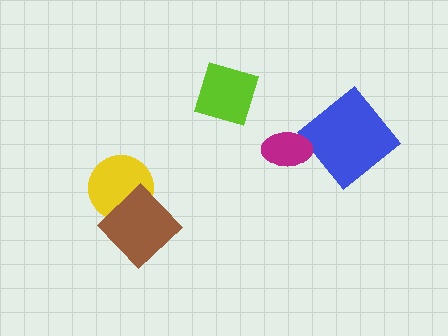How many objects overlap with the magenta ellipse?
0 objects overlap with the magenta ellipse.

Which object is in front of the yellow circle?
The brown diamond is in front of the yellow circle.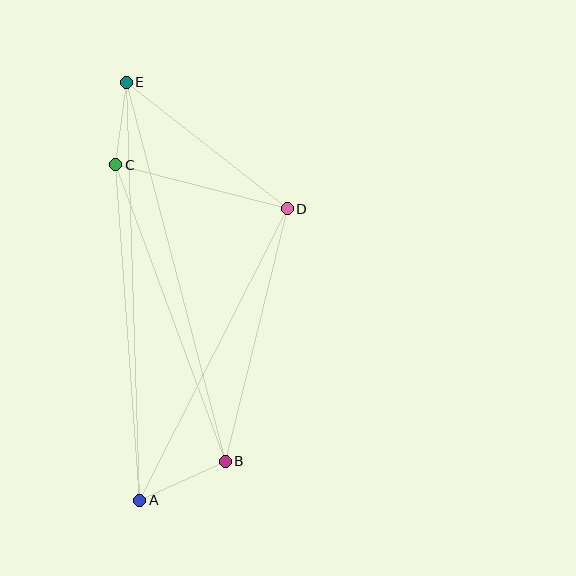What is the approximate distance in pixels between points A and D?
The distance between A and D is approximately 327 pixels.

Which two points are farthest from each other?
Points A and E are farthest from each other.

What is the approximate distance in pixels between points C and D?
The distance between C and D is approximately 177 pixels.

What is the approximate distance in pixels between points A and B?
The distance between A and B is approximately 94 pixels.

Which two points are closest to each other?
Points C and E are closest to each other.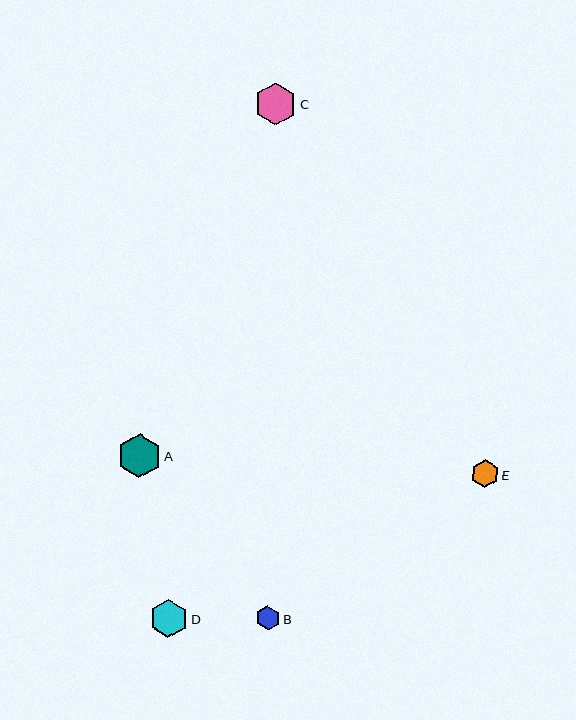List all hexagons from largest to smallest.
From largest to smallest: A, C, D, E, B.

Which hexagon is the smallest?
Hexagon B is the smallest with a size of approximately 23 pixels.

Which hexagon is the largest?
Hexagon A is the largest with a size of approximately 44 pixels.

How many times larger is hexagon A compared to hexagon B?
Hexagon A is approximately 1.9 times the size of hexagon B.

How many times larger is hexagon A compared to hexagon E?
Hexagon A is approximately 1.6 times the size of hexagon E.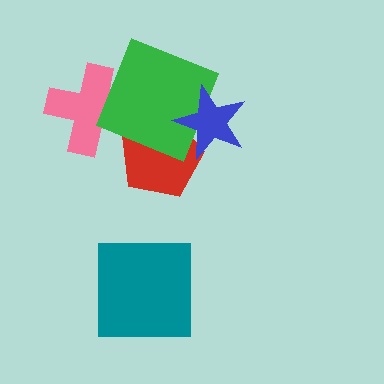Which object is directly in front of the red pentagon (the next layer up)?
The green square is directly in front of the red pentagon.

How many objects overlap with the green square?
3 objects overlap with the green square.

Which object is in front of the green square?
The blue star is in front of the green square.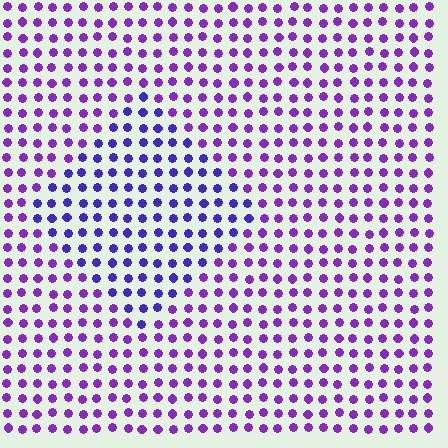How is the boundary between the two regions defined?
The boundary is defined purely by a slight shift in hue (about 28 degrees). Spacing, size, and orientation are identical on both sides.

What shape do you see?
I see a diamond.